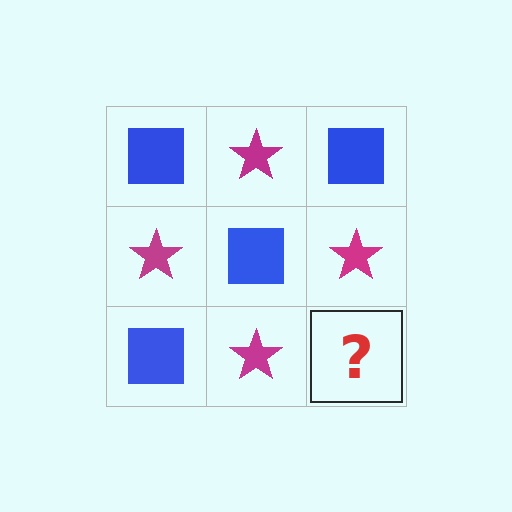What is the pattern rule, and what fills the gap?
The rule is that it alternates blue square and magenta star in a checkerboard pattern. The gap should be filled with a blue square.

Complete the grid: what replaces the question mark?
The question mark should be replaced with a blue square.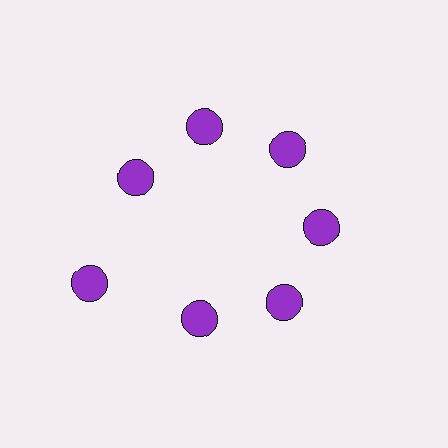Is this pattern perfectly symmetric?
No. The 7 purple circles are arranged in a ring, but one element near the 8 o'clock position is pushed outward from the center, breaking the 7-fold rotational symmetry.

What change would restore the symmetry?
The symmetry would be restored by moving it inward, back onto the ring so that all 7 circles sit at equal angles and equal distance from the center.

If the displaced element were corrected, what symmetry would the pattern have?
It would have 7-fold rotational symmetry — the pattern would map onto itself every 51 degrees.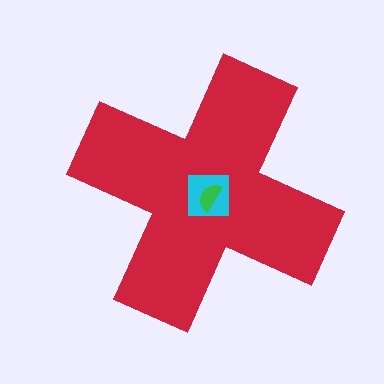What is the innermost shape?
The green semicircle.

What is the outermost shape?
The red cross.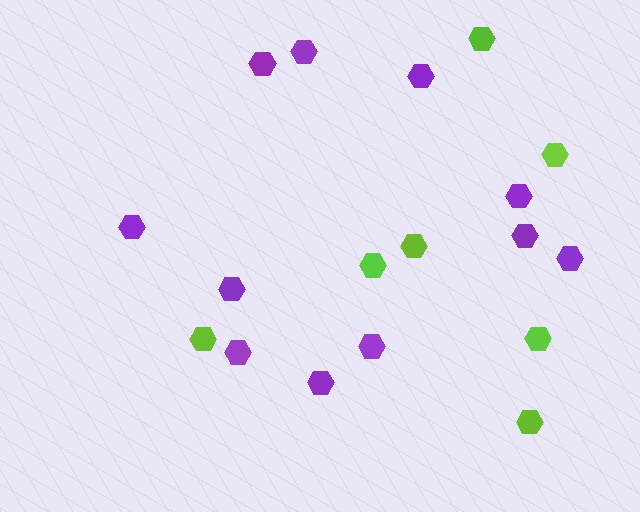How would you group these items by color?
There are 2 groups: one group of purple hexagons (11) and one group of lime hexagons (7).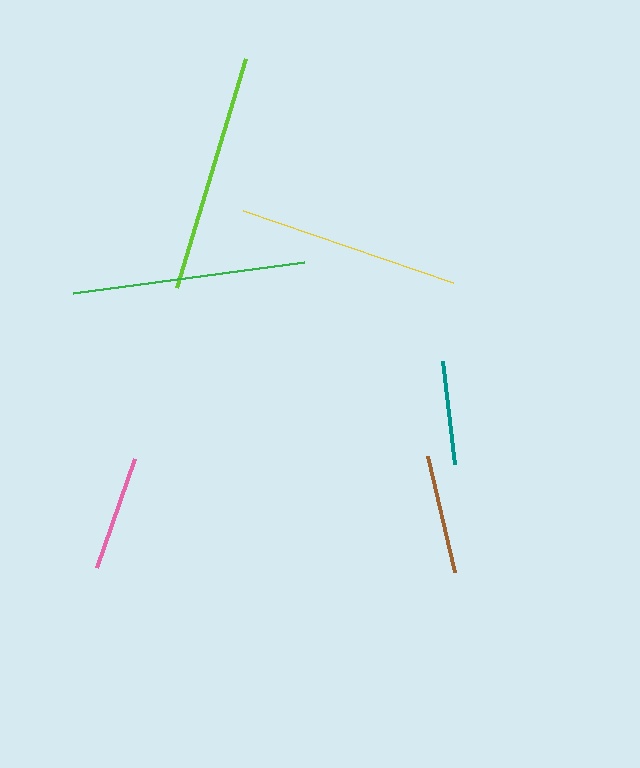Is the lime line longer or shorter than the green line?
The lime line is longer than the green line.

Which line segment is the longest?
The lime line is the longest at approximately 239 pixels.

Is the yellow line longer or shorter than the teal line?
The yellow line is longer than the teal line.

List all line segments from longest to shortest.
From longest to shortest: lime, green, yellow, brown, pink, teal.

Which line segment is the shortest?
The teal line is the shortest at approximately 103 pixels.